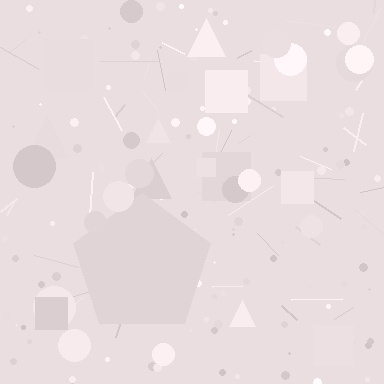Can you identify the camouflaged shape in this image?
The camouflaged shape is a pentagon.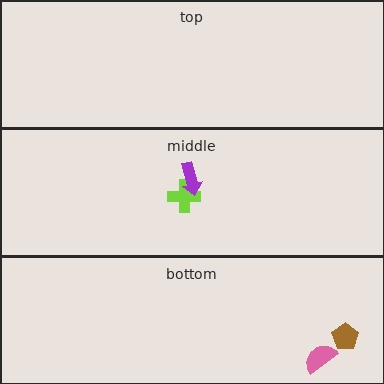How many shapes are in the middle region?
2.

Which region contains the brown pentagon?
The bottom region.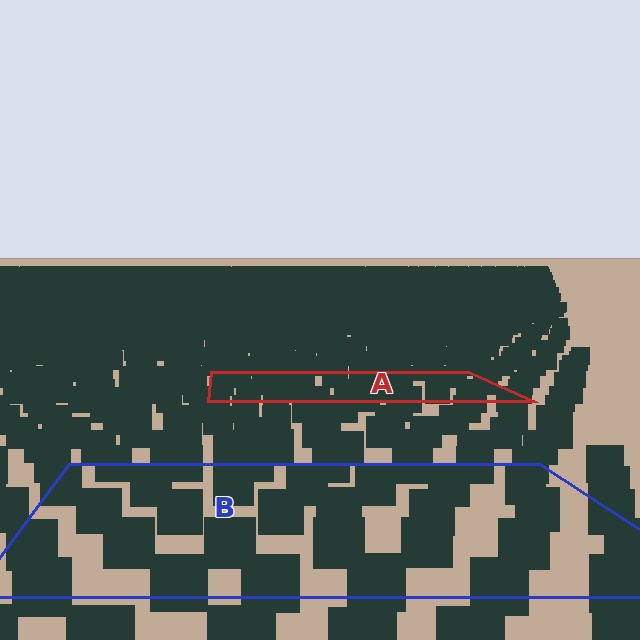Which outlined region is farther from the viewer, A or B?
Region A is farther from the viewer — the texture elements inside it appear smaller and more densely packed.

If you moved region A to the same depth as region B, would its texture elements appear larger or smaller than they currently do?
They would appear larger. At a closer depth, the same texture elements are projected at a bigger on-screen size.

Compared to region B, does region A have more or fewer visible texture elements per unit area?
Region A has more texture elements per unit area — they are packed more densely because it is farther away.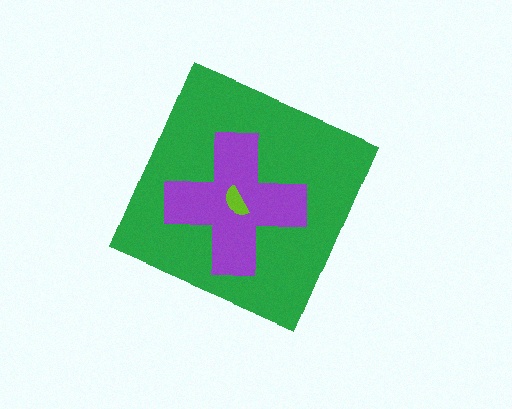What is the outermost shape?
The green diamond.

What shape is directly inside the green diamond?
The purple cross.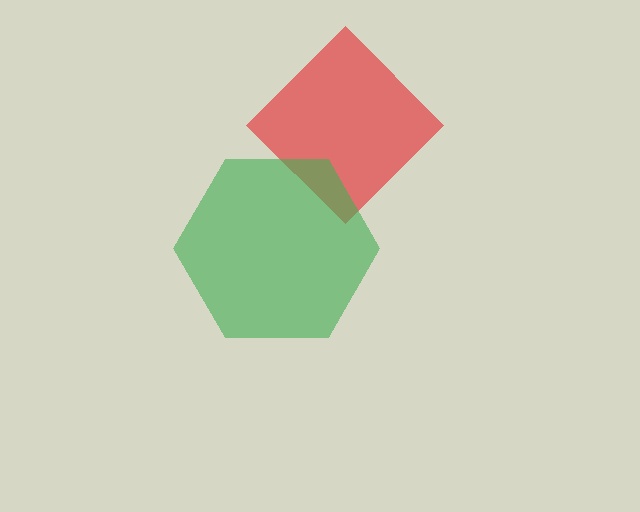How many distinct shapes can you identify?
There are 2 distinct shapes: a red diamond, a green hexagon.